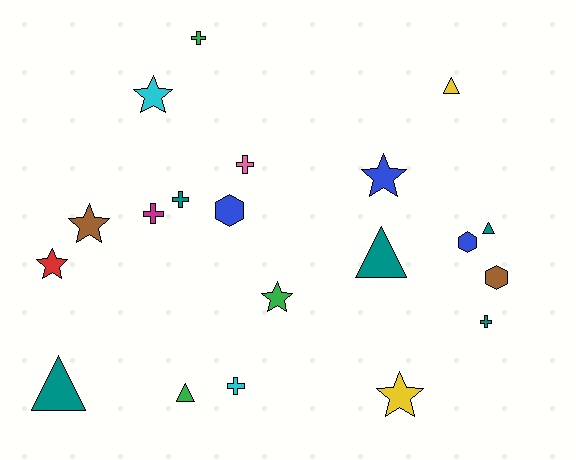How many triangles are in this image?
There are 5 triangles.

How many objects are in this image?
There are 20 objects.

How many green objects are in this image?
There are 3 green objects.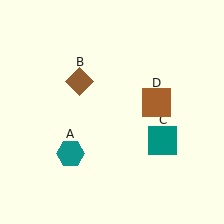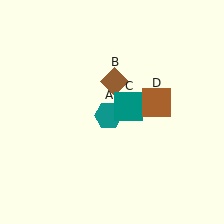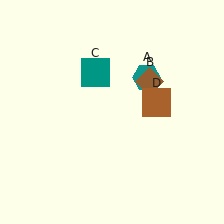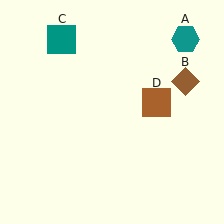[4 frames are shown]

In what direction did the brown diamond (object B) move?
The brown diamond (object B) moved right.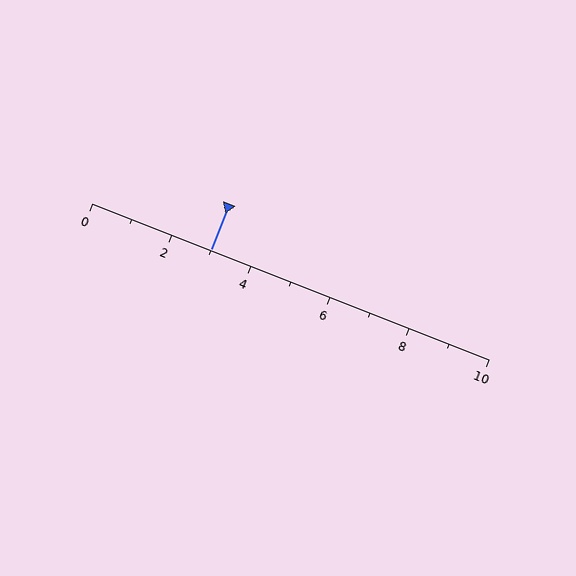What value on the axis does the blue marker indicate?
The marker indicates approximately 3.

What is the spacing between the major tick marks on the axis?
The major ticks are spaced 2 apart.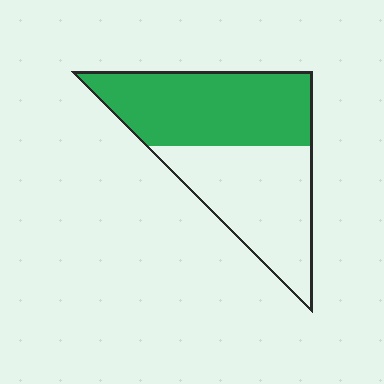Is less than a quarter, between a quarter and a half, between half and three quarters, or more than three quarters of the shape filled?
Between half and three quarters.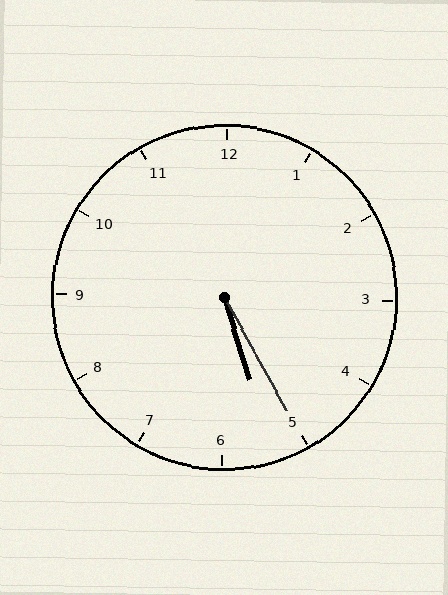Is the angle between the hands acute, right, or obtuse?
It is acute.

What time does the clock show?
5:25.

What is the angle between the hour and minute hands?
Approximately 12 degrees.